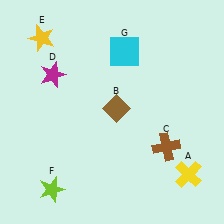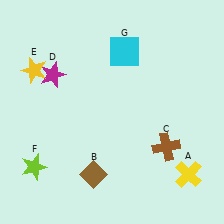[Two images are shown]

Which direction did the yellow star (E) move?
The yellow star (E) moved down.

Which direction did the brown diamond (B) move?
The brown diamond (B) moved down.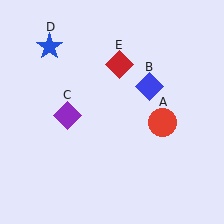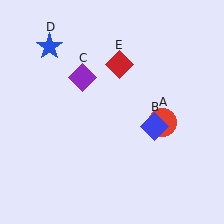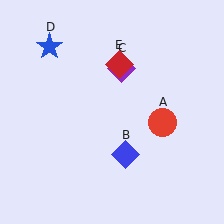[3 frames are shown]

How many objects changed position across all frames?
2 objects changed position: blue diamond (object B), purple diamond (object C).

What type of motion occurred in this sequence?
The blue diamond (object B), purple diamond (object C) rotated clockwise around the center of the scene.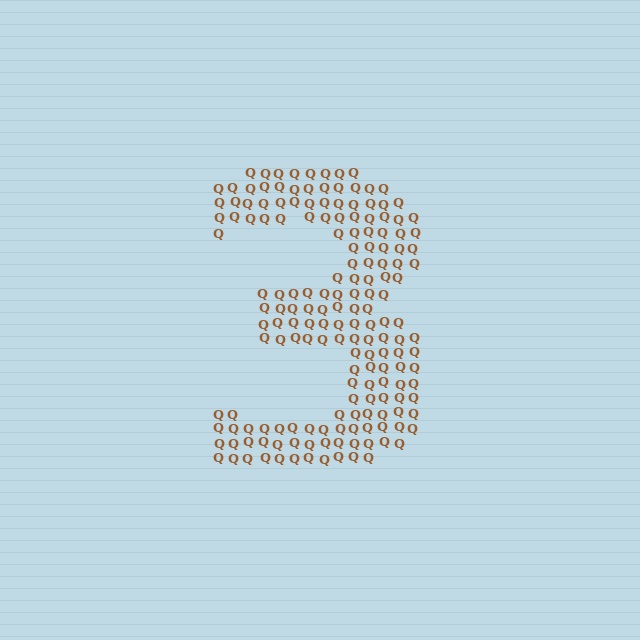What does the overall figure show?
The overall figure shows the digit 3.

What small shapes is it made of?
It is made of small letter Q's.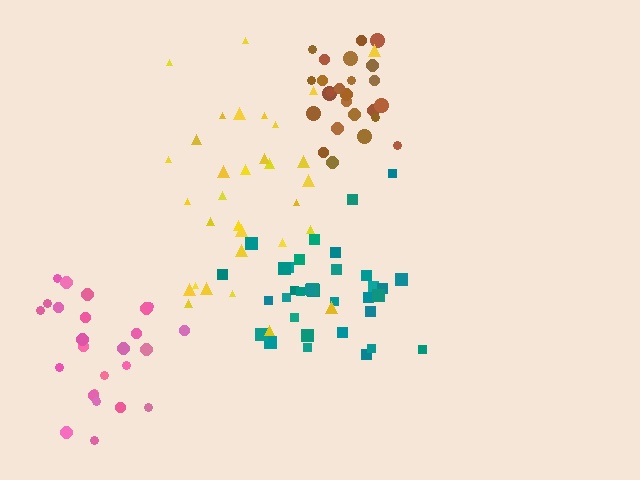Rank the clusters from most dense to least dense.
brown, teal, pink, yellow.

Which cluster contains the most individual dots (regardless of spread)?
Teal (34).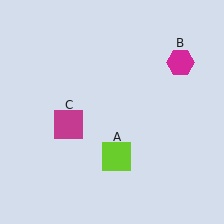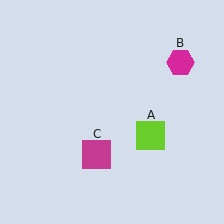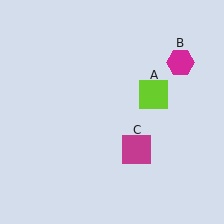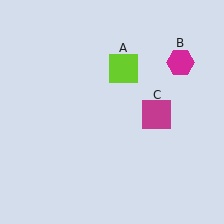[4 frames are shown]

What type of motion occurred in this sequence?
The lime square (object A), magenta square (object C) rotated counterclockwise around the center of the scene.